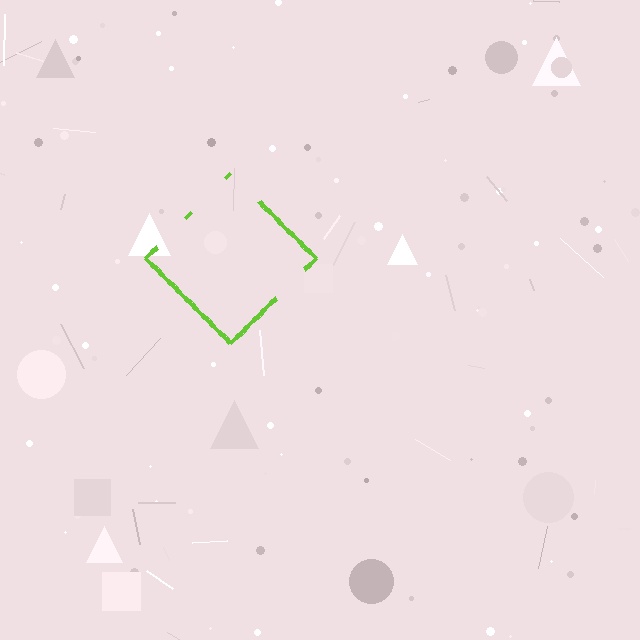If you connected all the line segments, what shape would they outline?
They would outline a diamond.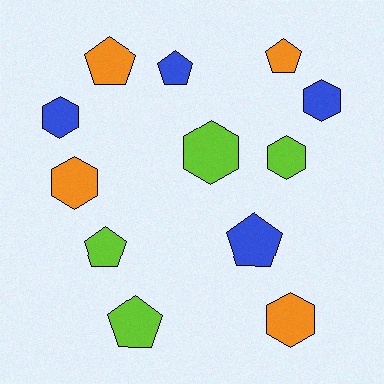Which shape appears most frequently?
Pentagon, with 6 objects.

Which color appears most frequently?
Blue, with 4 objects.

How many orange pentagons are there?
There are 2 orange pentagons.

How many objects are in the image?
There are 12 objects.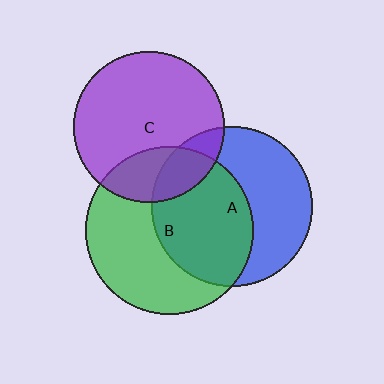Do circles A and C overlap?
Yes.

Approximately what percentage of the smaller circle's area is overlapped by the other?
Approximately 15%.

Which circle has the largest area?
Circle B (green).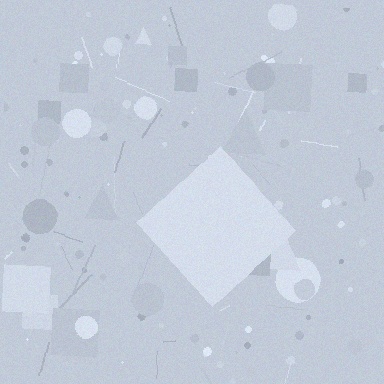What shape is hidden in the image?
A diamond is hidden in the image.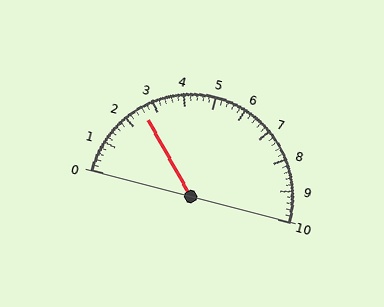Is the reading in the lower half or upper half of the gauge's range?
The reading is in the lower half of the range (0 to 10).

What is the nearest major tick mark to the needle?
The nearest major tick mark is 3.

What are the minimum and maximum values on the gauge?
The gauge ranges from 0 to 10.